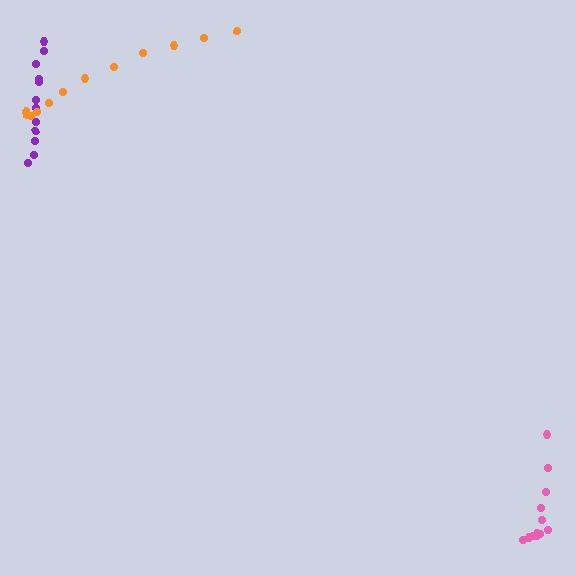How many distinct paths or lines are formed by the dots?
There are 3 distinct paths.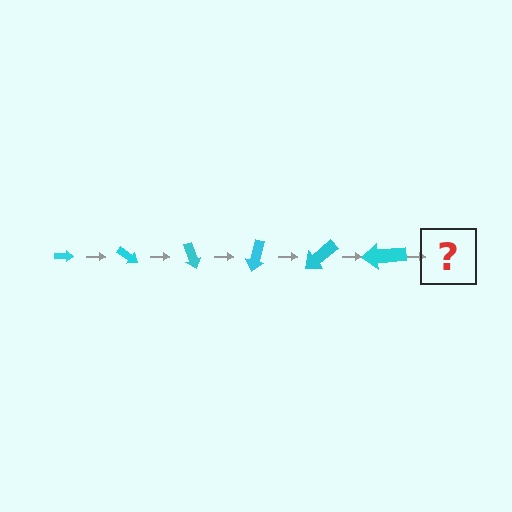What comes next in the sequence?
The next element should be an arrow, larger than the previous one and rotated 210 degrees from the start.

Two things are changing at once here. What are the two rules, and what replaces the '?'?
The two rules are that the arrow grows larger each step and it rotates 35 degrees each step. The '?' should be an arrow, larger than the previous one and rotated 210 degrees from the start.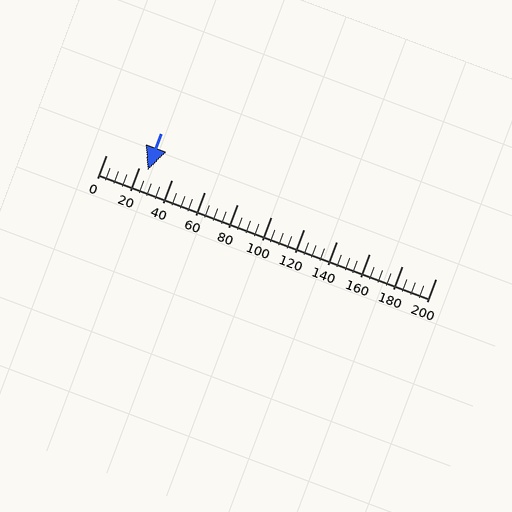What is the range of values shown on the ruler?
The ruler shows values from 0 to 200.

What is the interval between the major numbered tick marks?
The major tick marks are spaced 20 units apart.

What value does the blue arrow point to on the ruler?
The blue arrow points to approximately 25.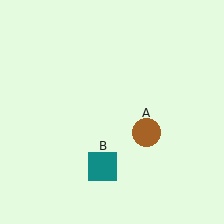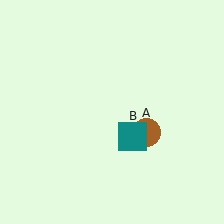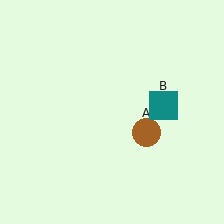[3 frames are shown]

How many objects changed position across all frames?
1 object changed position: teal square (object B).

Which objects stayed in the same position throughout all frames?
Brown circle (object A) remained stationary.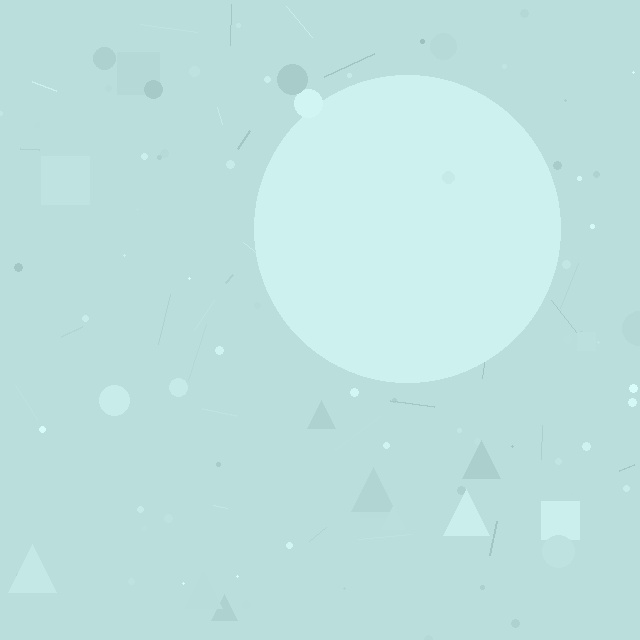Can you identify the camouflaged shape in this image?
The camouflaged shape is a circle.